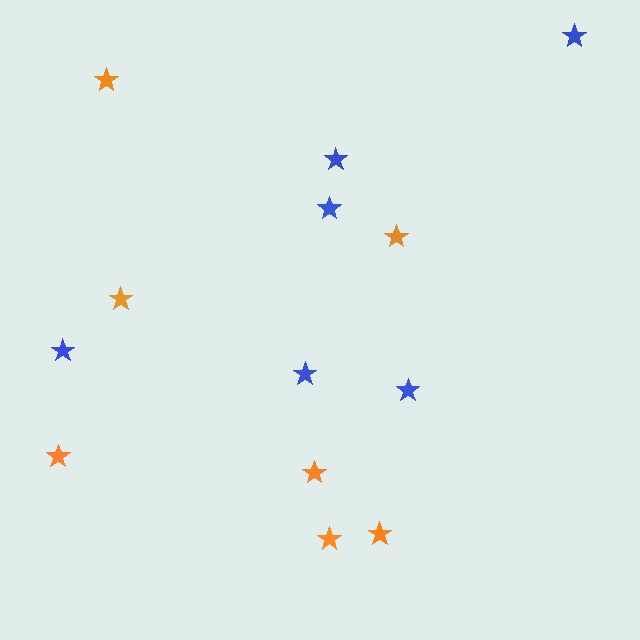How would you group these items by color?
There are 2 groups: one group of blue stars (6) and one group of orange stars (7).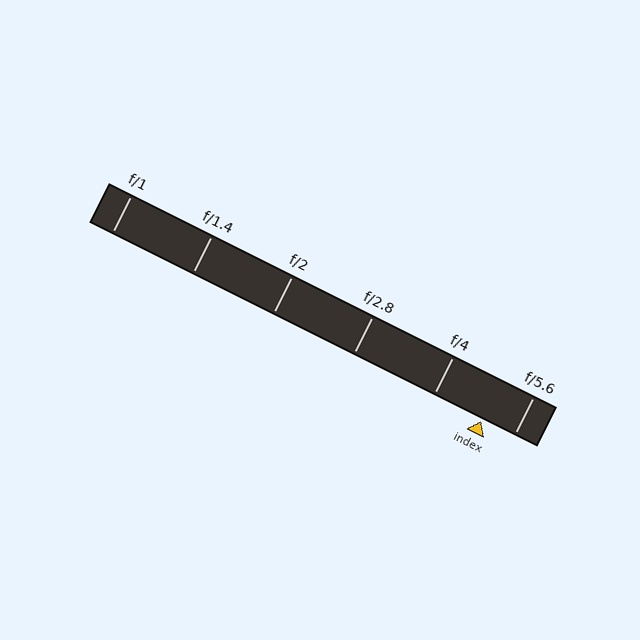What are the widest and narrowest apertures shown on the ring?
The widest aperture shown is f/1 and the narrowest is f/5.6.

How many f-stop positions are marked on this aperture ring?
There are 6 f-stop positions marked.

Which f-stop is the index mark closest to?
The index mark is closest to f/5.6.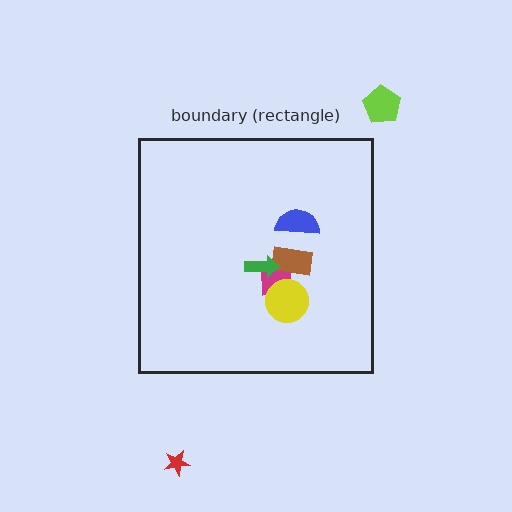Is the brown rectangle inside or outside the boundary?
Inside.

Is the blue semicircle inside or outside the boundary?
Inside.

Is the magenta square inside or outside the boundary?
Inside.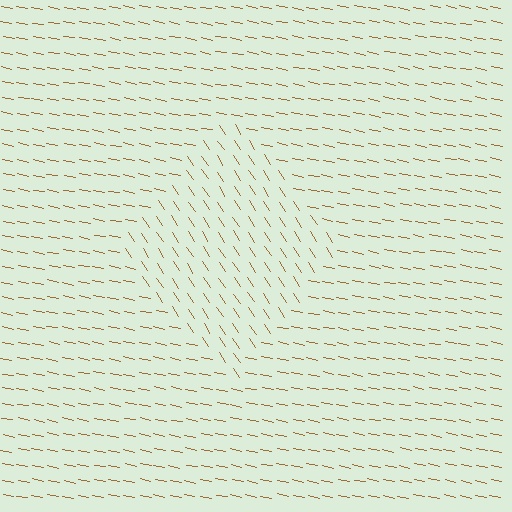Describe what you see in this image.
The image is filled with small brown line segments. A diamond region in the image has lines oriented differently from the surrounding lines, creating a visible texture boundary.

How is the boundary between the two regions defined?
The boundary is defined purely by a change in line orientation (approximately 45 degrees difference). All lines are the same color and thickness.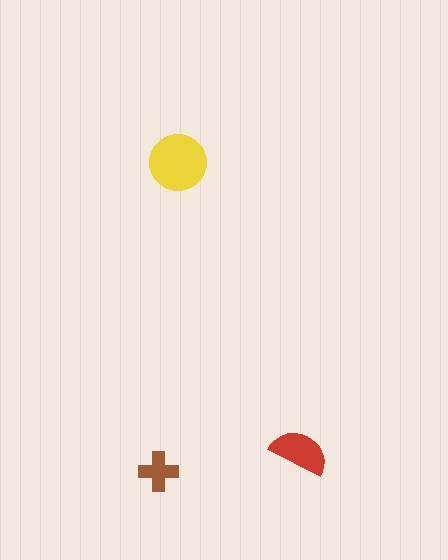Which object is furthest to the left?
The brown cross is leftmost.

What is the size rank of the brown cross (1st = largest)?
3rd.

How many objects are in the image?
There are 3 objects in the image.